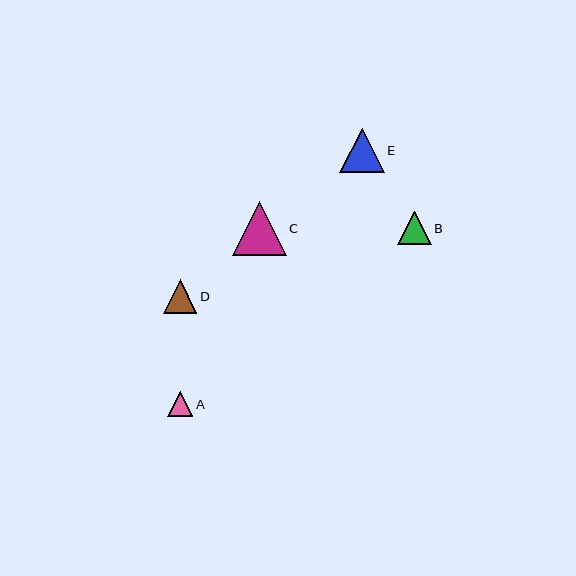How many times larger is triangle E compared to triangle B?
Triangle E is approximately 1.3 times the size of triangle B.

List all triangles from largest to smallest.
From largest to smallest: C, E, B, D, A.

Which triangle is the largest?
Triangle C is the largest with a size of approximately 53 pixels.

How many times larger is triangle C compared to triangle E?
Triangle C is approximately 1.2 times the size of triangle E.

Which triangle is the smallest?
Triangle A is the smallest with a size of approximately 25 pixels.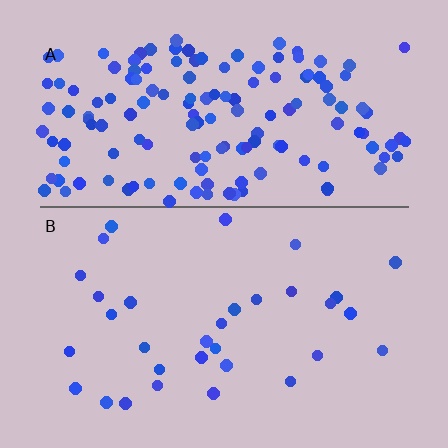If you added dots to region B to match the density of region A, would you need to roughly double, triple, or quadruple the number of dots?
Approximately quadruple.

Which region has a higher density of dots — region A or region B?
A (the top).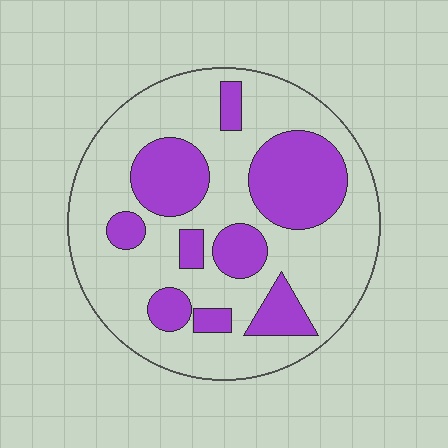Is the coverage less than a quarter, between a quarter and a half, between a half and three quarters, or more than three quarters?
Between a quarter and a half.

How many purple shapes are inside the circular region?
9.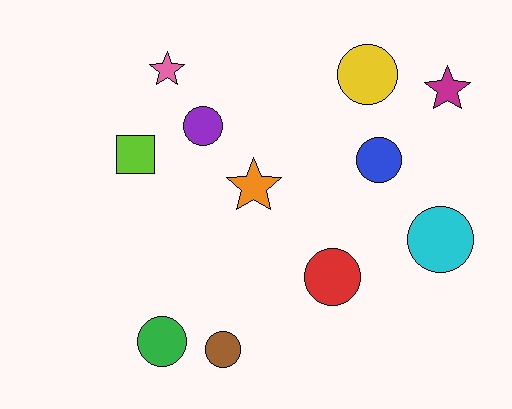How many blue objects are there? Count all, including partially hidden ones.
There is 1 blue object.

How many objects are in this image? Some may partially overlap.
There are 11 objects.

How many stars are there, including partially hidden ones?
There are 3 stars.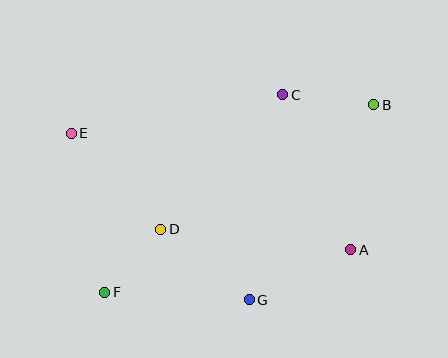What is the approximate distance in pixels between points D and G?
The distance between D and G is approximately 113 pixels.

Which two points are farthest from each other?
Points B and F are farthest from each other.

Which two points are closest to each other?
Points D and F are closest to each other.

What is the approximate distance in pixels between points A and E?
The distance between A and E is approximately 303 pixels.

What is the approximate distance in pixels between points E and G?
The distance between E and G is approximately 244 pixels.